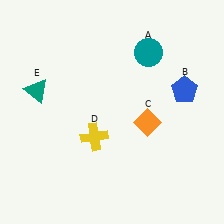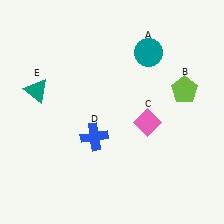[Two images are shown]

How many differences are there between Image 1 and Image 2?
There are 3 differences between the two images.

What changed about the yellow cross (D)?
In Image 1, D is yellow. In Image 2, it changed to blue.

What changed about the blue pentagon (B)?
In Image 1, B is blue. In Image 2, it changed to lime.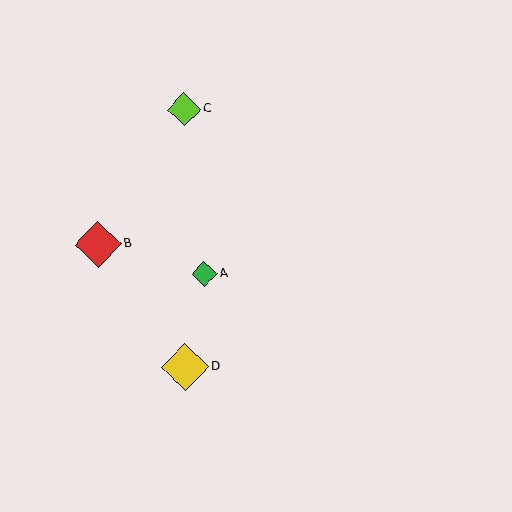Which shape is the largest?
The yellow diamond (labeled D) is the largest.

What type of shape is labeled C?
Shape C is a lime diamond.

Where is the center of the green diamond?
The center of the green diamond is at (204, 274).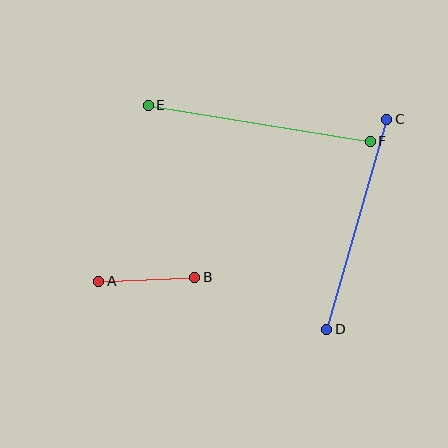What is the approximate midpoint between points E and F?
The midpoint is at approximately (259, 123) pixels.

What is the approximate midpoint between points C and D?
The midpoint is at approximately (357, 224) pixels.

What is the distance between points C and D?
The distance is approximately 218 pixels.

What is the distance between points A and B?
The distance is approximately 96 pixels.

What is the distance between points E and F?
The distance is approximately 225 pixels.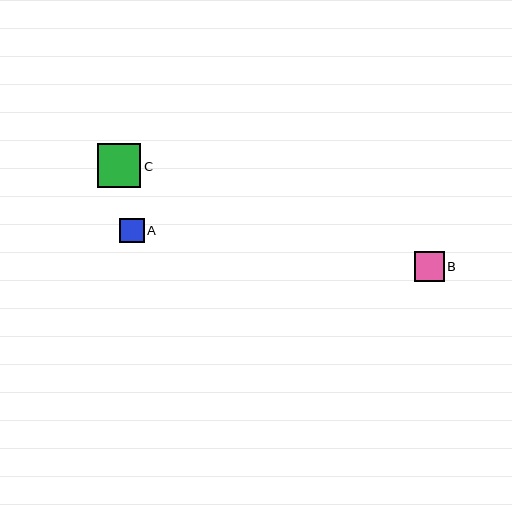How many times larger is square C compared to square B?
Square C is approximately 1.4 times the size of square B.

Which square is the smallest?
Square A is the smallest with a size of approximately 24 pixels.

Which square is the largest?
Square C is the largest with a size of approximately 44 pixels.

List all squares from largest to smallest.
From largest to smallest: C, B, A.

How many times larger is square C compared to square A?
Square C is approximately 1.8 times the size of square A.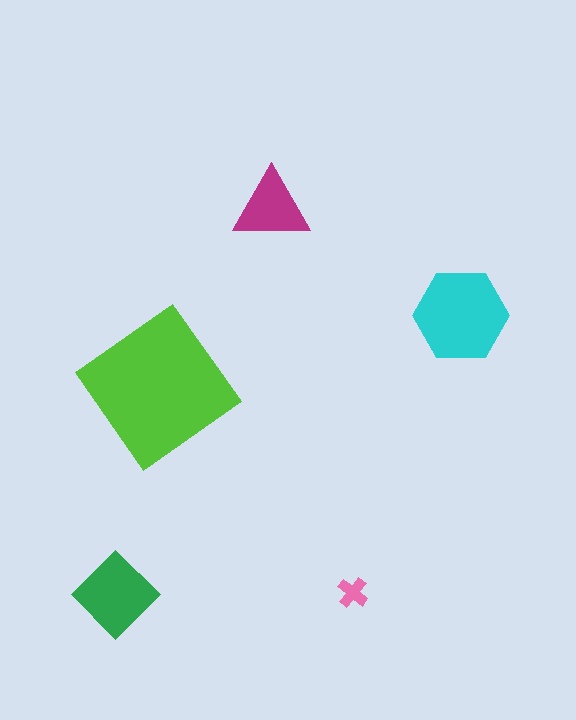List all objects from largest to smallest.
The lime diamond, the cyan hexagon, the green diamond, the magenta triangle, the pink cross.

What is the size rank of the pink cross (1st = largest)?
5th.